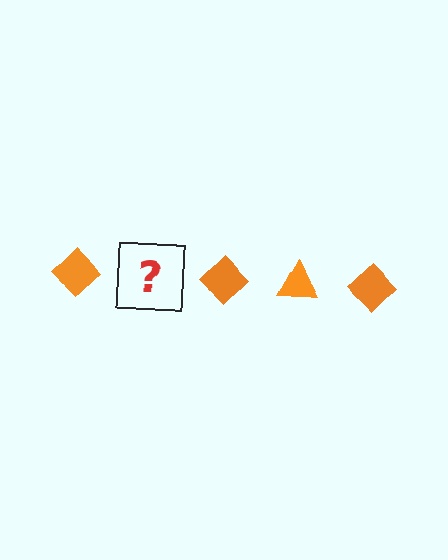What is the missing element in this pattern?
The missing element is an orange triangle.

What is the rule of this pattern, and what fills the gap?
The rule is that the pattern cycles through diamond, triangle shapes in orange. The gap should be filled with an orange triangle.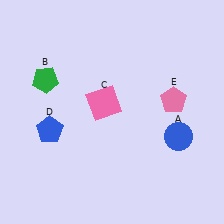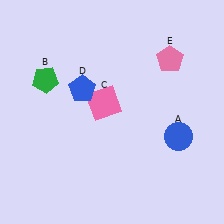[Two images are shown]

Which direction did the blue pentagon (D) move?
The blue pentagon (D) moved up.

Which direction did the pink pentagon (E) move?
The pink pentagon (E) moved up.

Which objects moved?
The objects that moved are: the blue pentagon (D), the pink pentagon (E).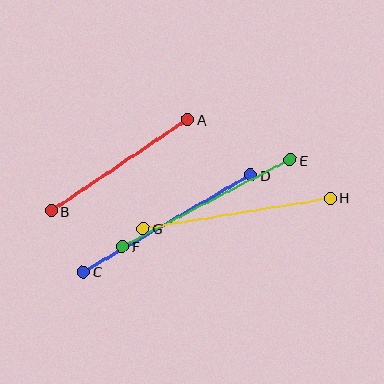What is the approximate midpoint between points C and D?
The midpoint is at approximately (167, 223) pixels.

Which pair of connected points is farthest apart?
Points C and D are farthest apart.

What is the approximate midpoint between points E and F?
The midpoint is at approximately (206, 203) pixels.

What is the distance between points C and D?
The distance is approximately 193 pixels.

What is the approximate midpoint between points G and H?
The midpoint is at approximately (237, 213) pixels.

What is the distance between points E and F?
The distance is approximately 189 pixels.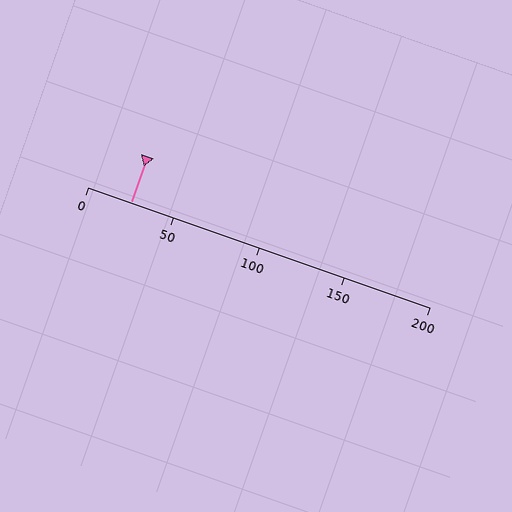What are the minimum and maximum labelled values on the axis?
The axis runs from 0 to 200.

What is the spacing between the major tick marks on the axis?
The major ticks are spaced 50 apart.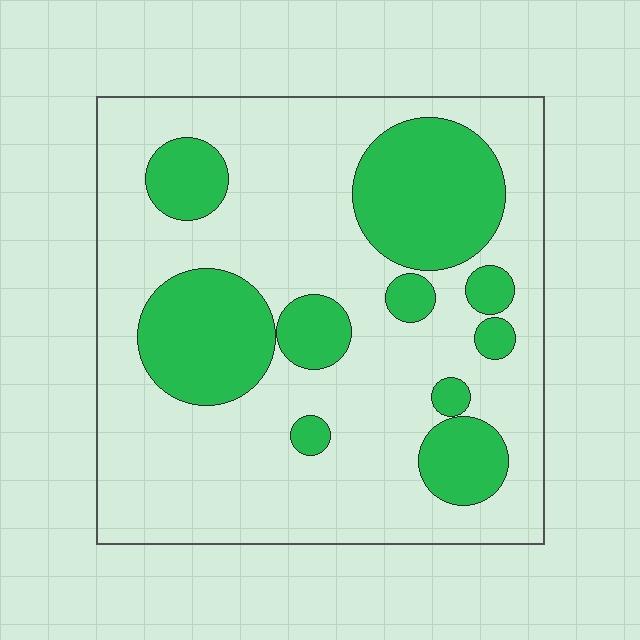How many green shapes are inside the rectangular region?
10.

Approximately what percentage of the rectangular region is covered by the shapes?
Approximately 30%.